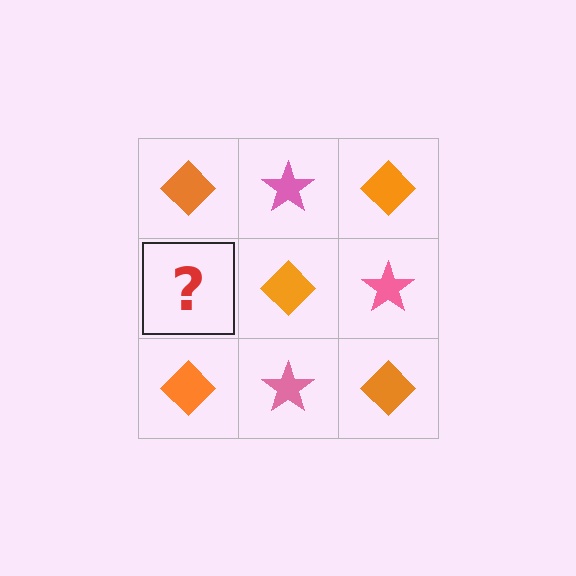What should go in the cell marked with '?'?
The missing cell should contain a pink star.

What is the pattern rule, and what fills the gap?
The rule is that it alternates orange diamond and pink star in a checkerboard pattern. The gap should be filled with a pink star.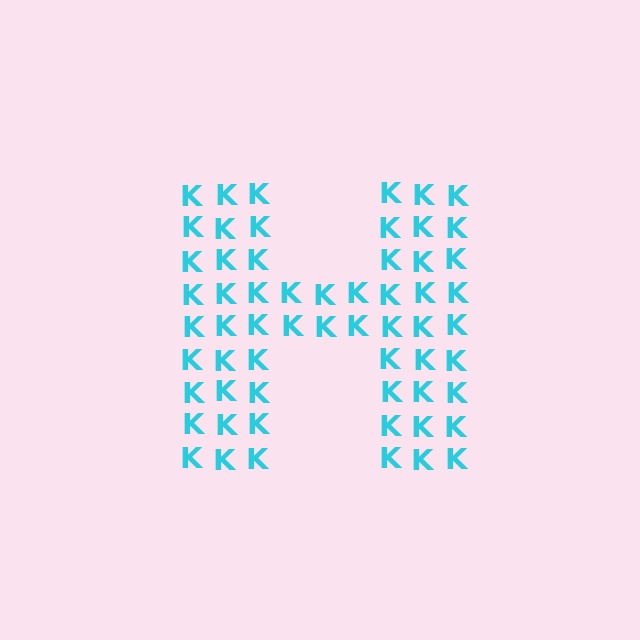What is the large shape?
The large shape is the letter H.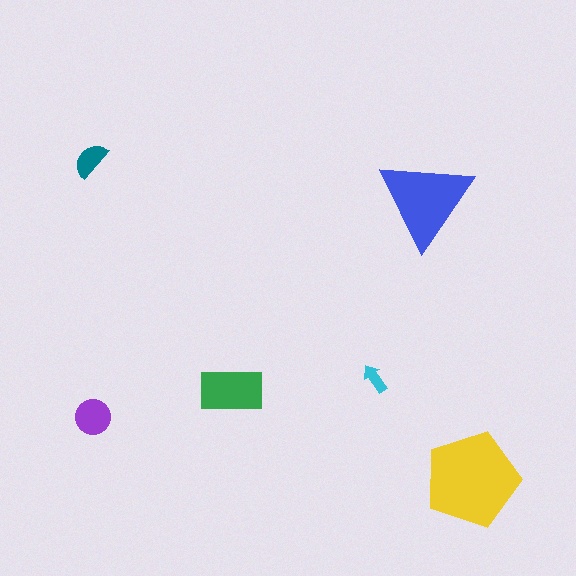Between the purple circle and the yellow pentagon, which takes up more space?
The yellow pentagon.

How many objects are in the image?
There are 6 objects in the image.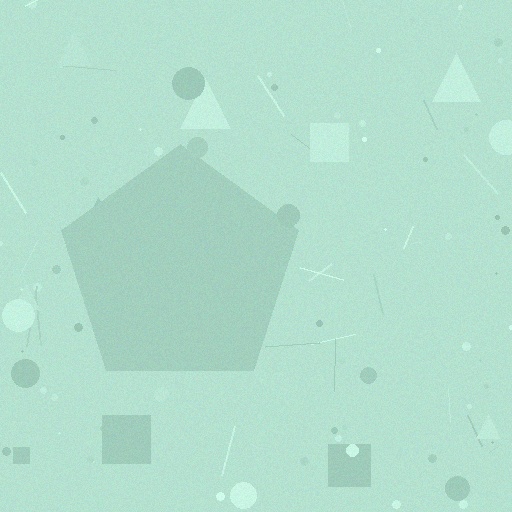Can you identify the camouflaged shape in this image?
The camouflaged shape is a pentagon.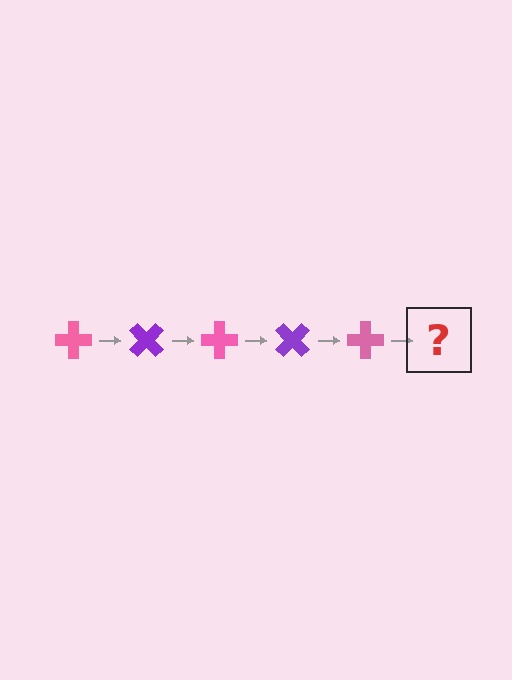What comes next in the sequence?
The next element should be a purple cross, rotated 225 degrees from the start.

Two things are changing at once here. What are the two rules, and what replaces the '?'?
The two rules are that it rotates 45 degrees each step and the color cycles through pink and purple. The '?' should be a purple cross, rotated 225 degrees from the start.